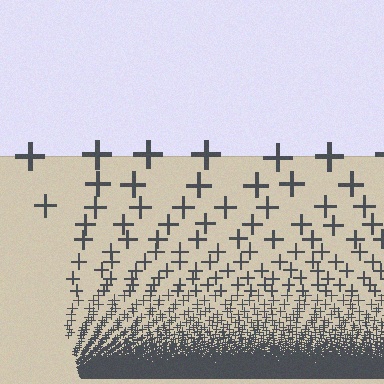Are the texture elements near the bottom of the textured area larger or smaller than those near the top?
Smaller. The gradient is inverted — elements near the bottom are smaller and denser.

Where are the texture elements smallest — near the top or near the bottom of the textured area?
Near the bottom.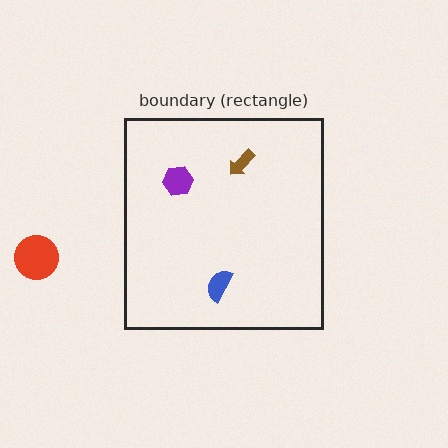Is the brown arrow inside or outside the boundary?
Inside.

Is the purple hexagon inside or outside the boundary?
Inside.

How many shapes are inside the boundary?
3 inside, 1 outside.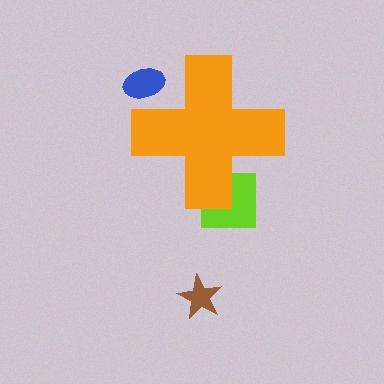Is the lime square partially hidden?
Yes, the lime square is partially hidden behind the orange cross.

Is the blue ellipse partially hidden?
Yes, the blue ellipse is partially hidden behind the orange cross.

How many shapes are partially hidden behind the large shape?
2 shapes are partially hidden.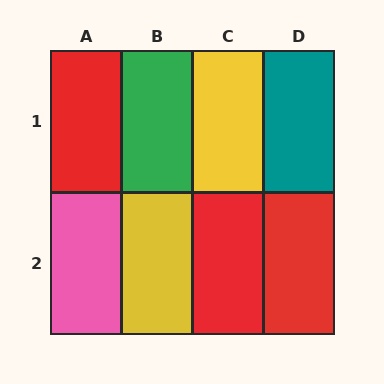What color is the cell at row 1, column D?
Teal.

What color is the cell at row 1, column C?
Yellow.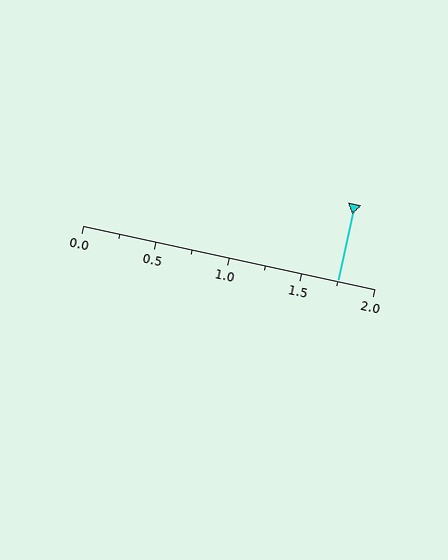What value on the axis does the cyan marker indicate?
The marker indicates approximately 1.75.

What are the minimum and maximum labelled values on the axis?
The axis runs from 0.0 to 2.0.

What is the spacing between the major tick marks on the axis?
The major ticks are spaced 0.5 apart.